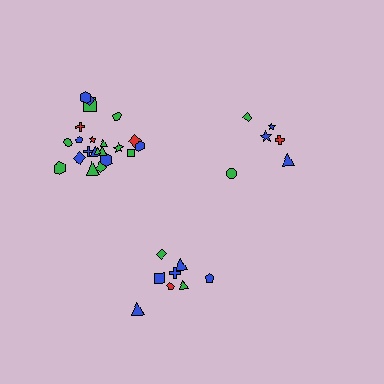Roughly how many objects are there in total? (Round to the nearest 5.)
Roughly 35 objects in total.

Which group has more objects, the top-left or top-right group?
The top-left group.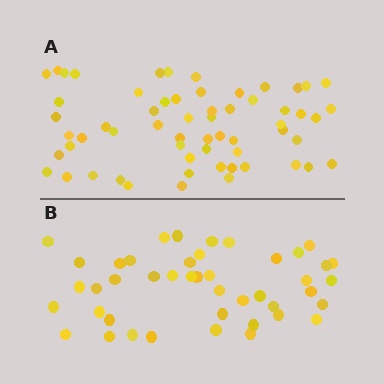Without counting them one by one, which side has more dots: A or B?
Region A (the top region) has more dots.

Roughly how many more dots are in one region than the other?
Region A has approximately 15 more dots than region B.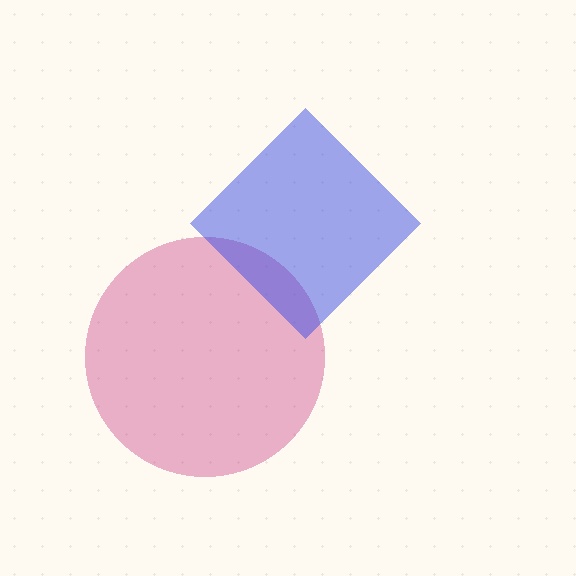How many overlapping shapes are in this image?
There are 2 overlapping shapes in the image.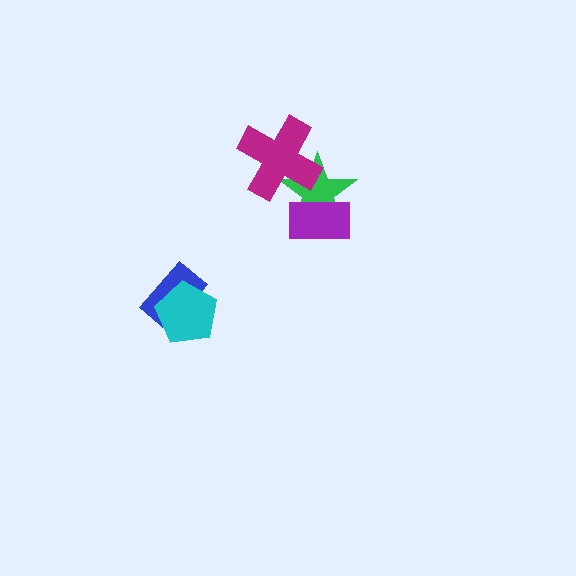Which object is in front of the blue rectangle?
The cyan pentagon is in front of the blue rectangle.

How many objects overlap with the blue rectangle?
1 object overlaps with the blue rectangle.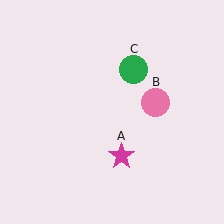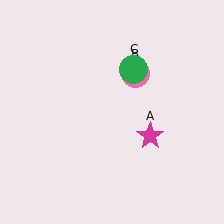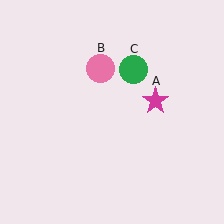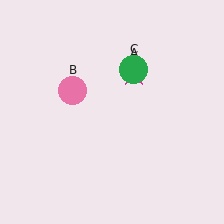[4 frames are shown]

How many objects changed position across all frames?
2 objects changed position: magenta star (object A), pink circle (object B).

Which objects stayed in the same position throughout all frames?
Green circle (object C) remained stationary.